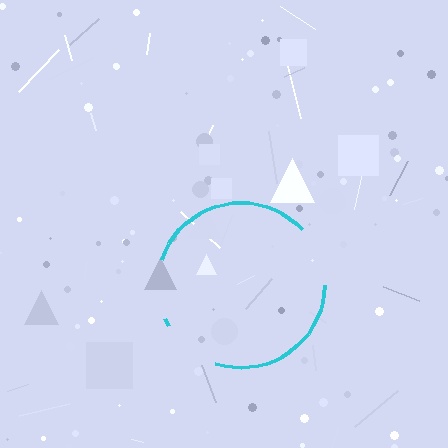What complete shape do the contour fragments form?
The contour fragments form a circle.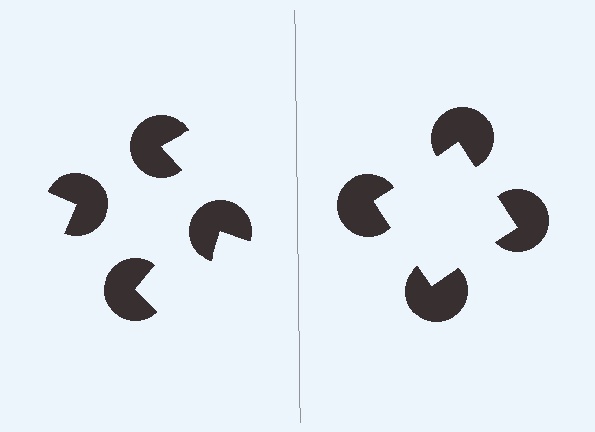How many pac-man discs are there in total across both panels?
8 — 4 on each side.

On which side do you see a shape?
An illusory square appears on the right side. On the left side the wedge cuts are rotated, so no coherent shape forms.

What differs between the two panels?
The pac-man discs are positioned identically on both sides; only the wedge orientations differ. On the right they align to a square; on the left they are misaligned.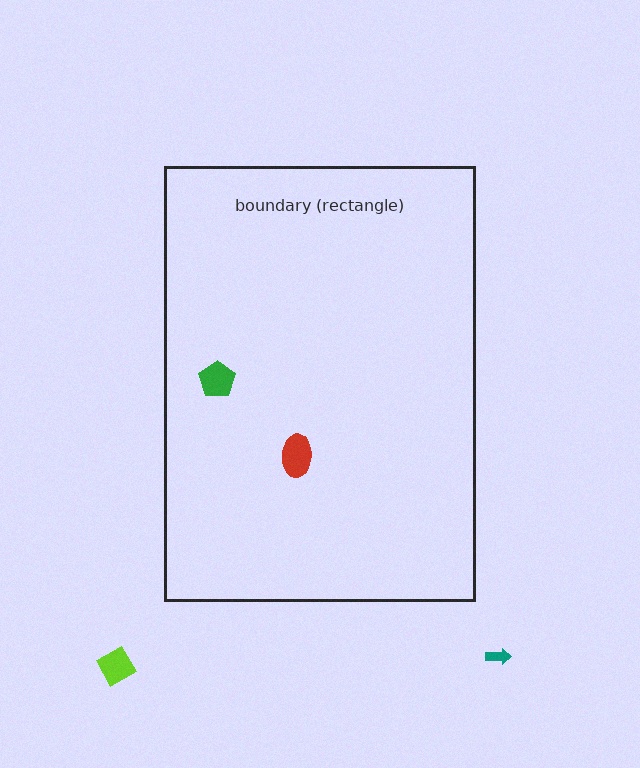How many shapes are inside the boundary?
2 inside, 2 outside.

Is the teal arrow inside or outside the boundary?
Outside.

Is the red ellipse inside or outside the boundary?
Inside.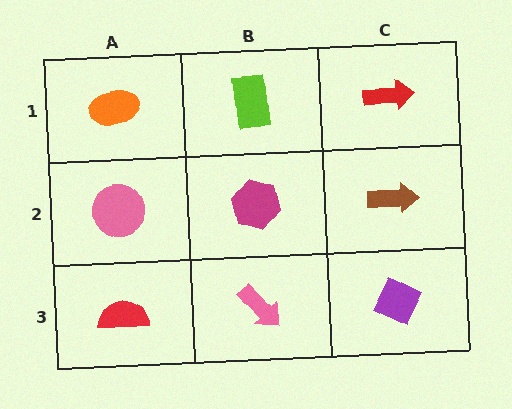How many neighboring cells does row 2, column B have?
4.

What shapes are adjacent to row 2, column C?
A red arrow (row 1, column C), a purple diamond (row 3, column C), a magenta hexagon (row 2, column B).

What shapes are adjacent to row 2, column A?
An orange ellipse (row 1, column A), a red semicircle (row 3, column A), a magenta hexagon (row 2, column B).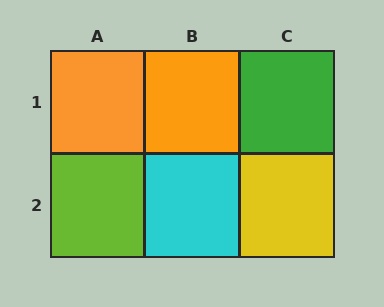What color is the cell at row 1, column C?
Green.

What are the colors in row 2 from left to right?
Lime, cyan, yellow.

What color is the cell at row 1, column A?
Orange.